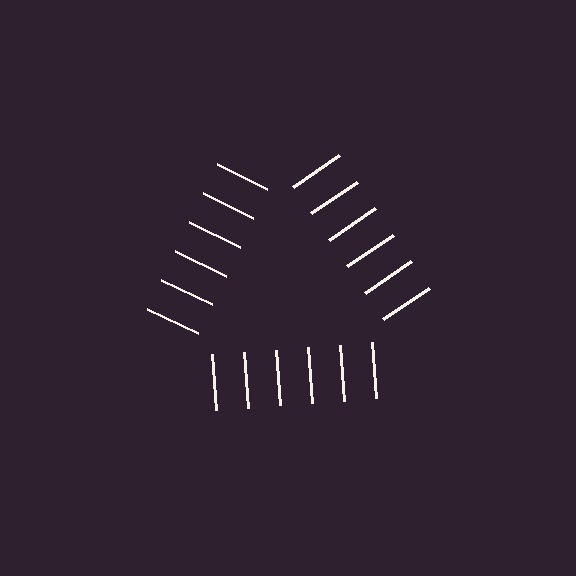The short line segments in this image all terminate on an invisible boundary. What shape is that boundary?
An illusory triangle — the line segments terminate on its edges but no continuous stroke is drawn.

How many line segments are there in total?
18 — 6 along each of the 3 edges.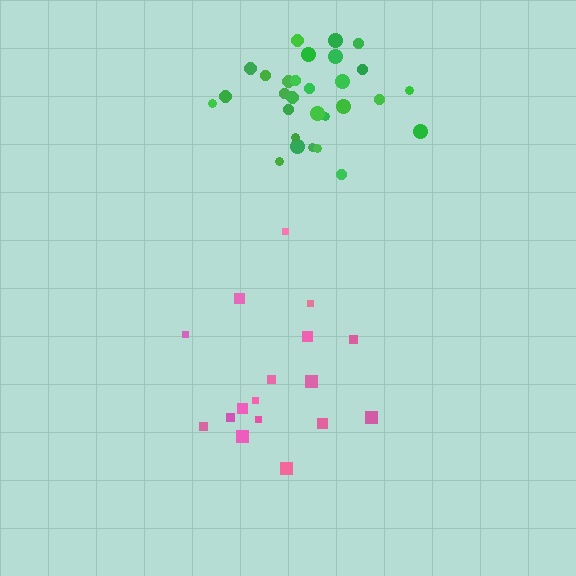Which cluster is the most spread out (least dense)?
Pink.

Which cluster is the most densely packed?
Green.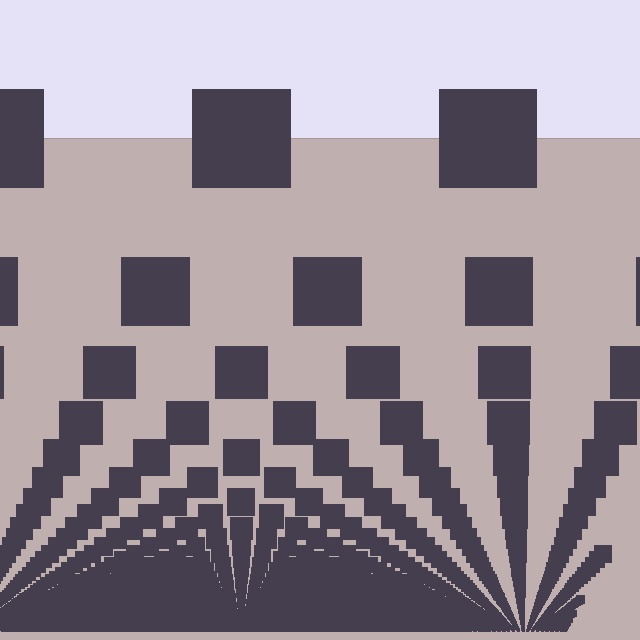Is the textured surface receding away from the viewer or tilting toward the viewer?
The surface appears to tilt toward the viewer. Texture elements get larger and sparser toward the top.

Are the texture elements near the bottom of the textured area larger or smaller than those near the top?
Smaller. The gradient is inverted — elements near the bottom are smaller and denser.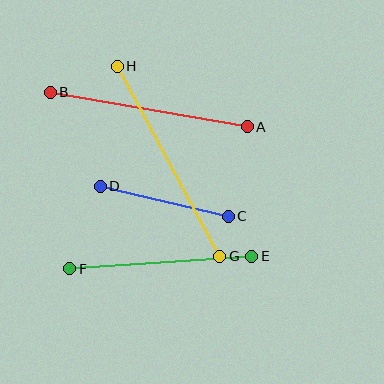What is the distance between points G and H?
The distance is approximately 216 pixels.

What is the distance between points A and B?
The distance is approximately 200 pixels.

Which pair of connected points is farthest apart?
Points G and H are farthest apart.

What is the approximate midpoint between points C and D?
The midpoint is at approximately (164, 201) pixels.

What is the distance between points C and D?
The distance is approximately 132 pixels.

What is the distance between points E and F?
The distance is approximately 183 pixels.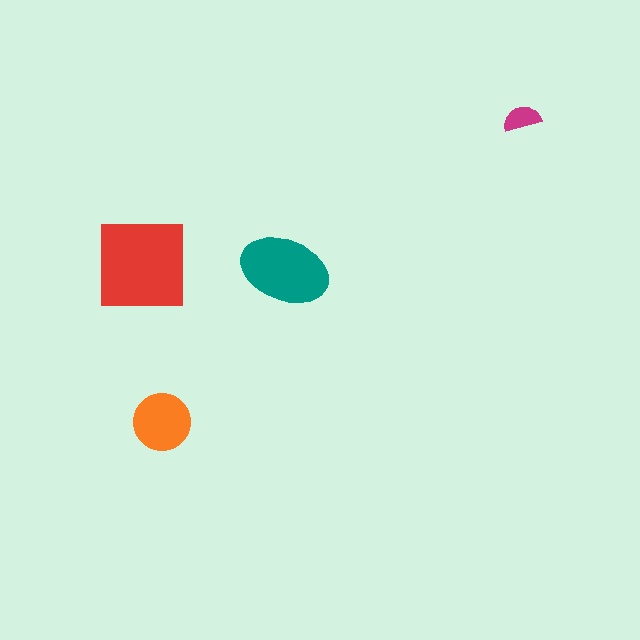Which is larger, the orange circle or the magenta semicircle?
The orange circle.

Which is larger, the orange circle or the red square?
The red square.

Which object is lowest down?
The orange circle is bottommost.